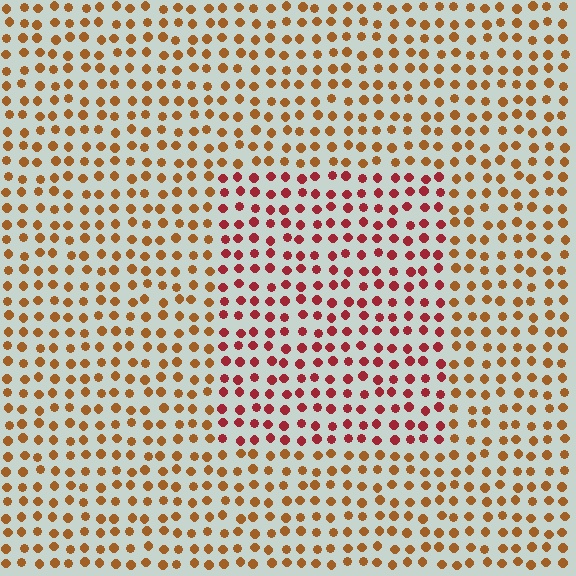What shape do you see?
I see a rectangle.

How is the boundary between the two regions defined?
The boundary is defined purely by a slight shift in hue (about 36 degrees). Spacing, size, and orientation are identical on both sides.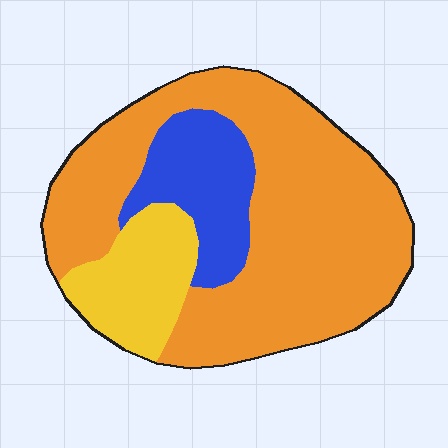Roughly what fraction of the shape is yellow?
Yellow takes up less than a sixth of the shape.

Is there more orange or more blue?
Orange.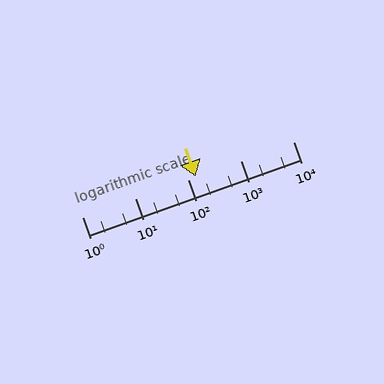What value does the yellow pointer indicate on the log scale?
The pointer indicates approximately 140.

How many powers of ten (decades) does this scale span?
The scale spans 4 decades, from 1 to 10000.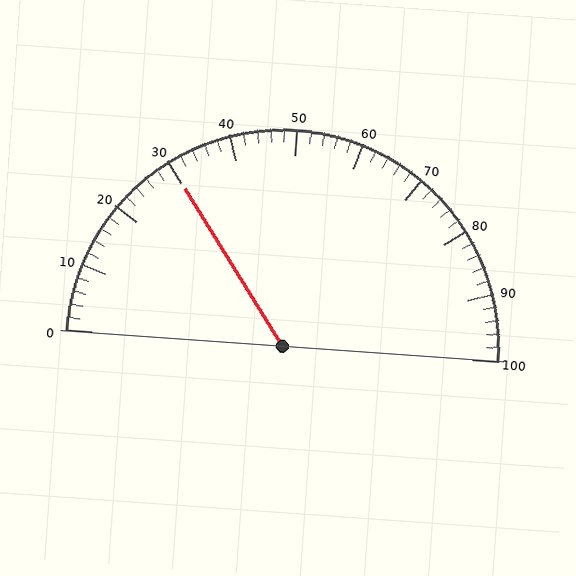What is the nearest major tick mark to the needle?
The nearest major tick mark is 30.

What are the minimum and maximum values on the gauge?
The gauge ranges from 0 to 100.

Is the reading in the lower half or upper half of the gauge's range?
The reading is in the lower half of the range (0 to 100).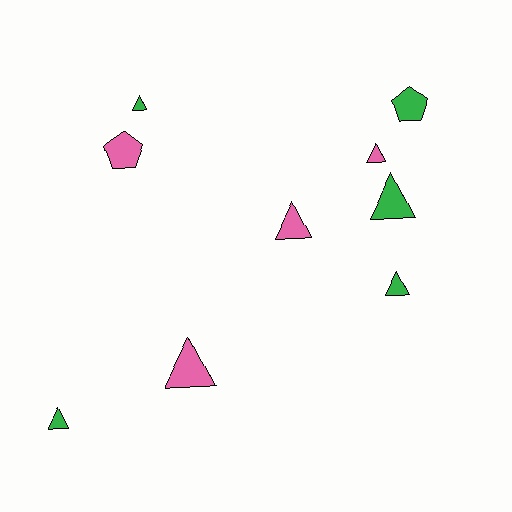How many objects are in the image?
There are 9 objects.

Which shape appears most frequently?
Triangle, with 7 objects.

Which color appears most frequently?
Green, with 5 objects.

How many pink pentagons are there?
There is 1 pink pentagon.